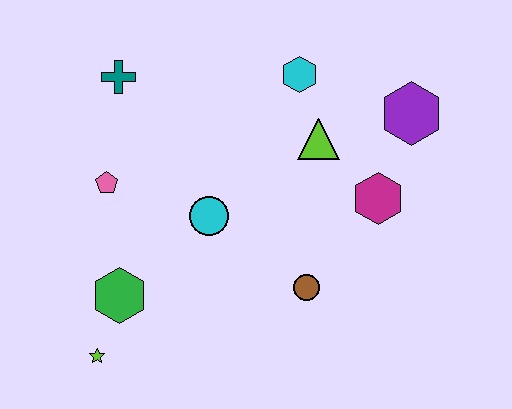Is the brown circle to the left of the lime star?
No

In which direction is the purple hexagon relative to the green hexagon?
The purple hexagon is to the right of the green hexagon.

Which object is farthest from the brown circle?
The teal cross is farthest from the brown circle.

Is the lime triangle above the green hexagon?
Yes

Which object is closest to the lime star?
The green hexagon is closest to the lime star.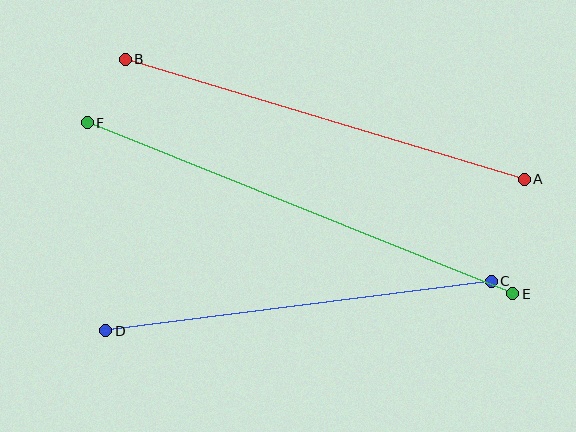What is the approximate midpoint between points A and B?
The midpoint is at approximately (325, 119) pixels.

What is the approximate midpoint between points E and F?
The midpoint is at approximately (300, 208) pixels.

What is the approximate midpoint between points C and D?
The midpoint is at approximately (299, 306) pixels.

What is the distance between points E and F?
The distance is approximately 459 pixels.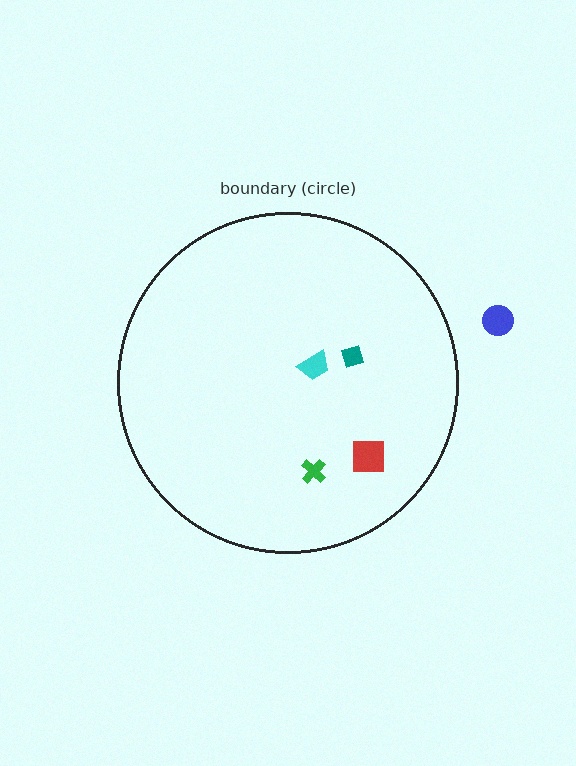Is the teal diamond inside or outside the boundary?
Inside.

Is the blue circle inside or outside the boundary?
Outside.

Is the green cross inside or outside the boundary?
Inside.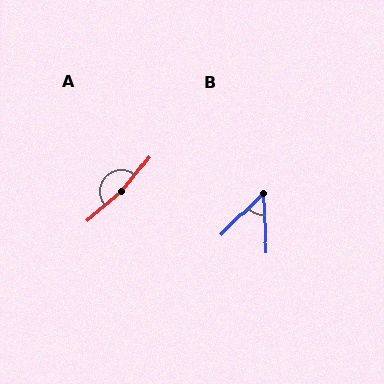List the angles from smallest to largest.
B (48°), A (170°).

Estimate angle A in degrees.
Approximately 170 degrees.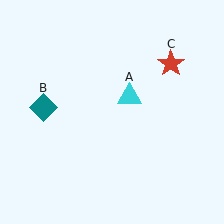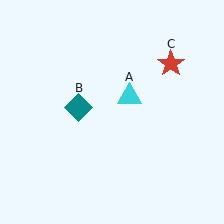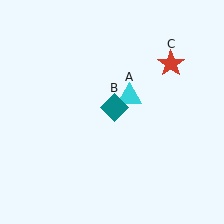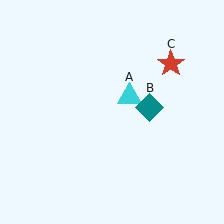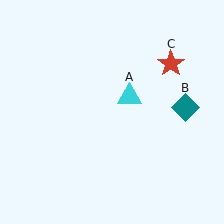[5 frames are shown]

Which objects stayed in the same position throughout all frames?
Cyan triangle (object A) and red star (object C) remained stationary.